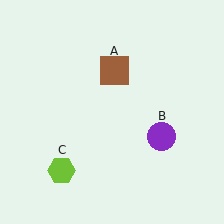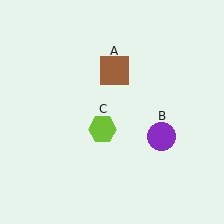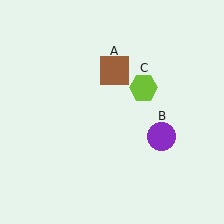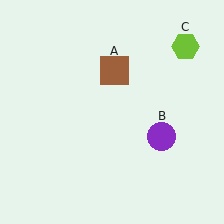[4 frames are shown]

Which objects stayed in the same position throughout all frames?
Brown square (object A) and purple circle (object B) remained stationary.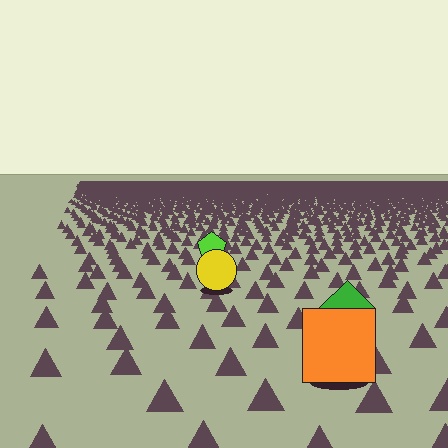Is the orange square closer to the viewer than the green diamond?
Yes. The orange square is closer — you can tell from the texture gradient: the ground texture is coarser near it.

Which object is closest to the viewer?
The orange square is closest. The texture marks near it are larger and more spread out.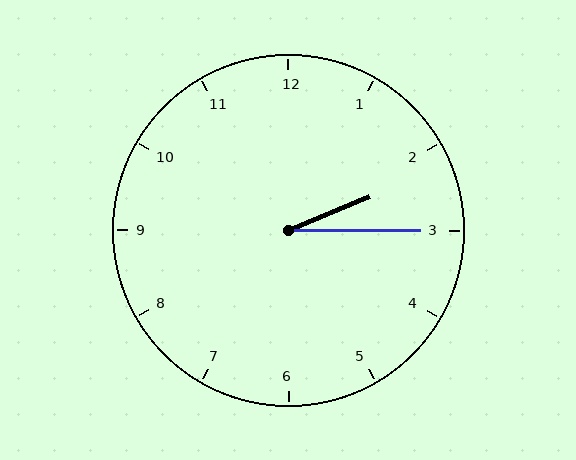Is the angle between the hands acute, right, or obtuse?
It is acute.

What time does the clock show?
2:15.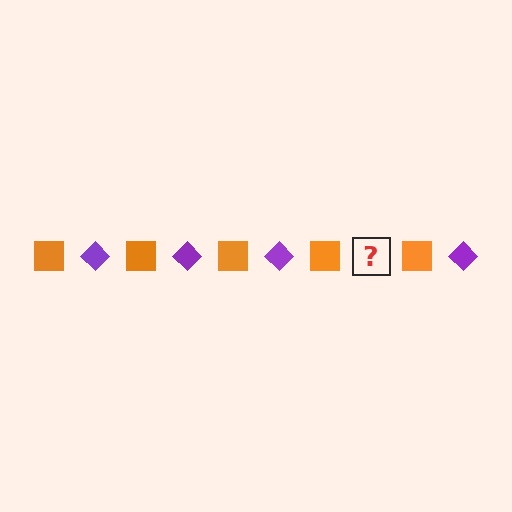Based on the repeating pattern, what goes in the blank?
The blank should be a purple diamond.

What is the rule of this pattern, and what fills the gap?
The rule is that the pattern alternates between orange square and purple diamond. The gap should be filled with a purple diamond.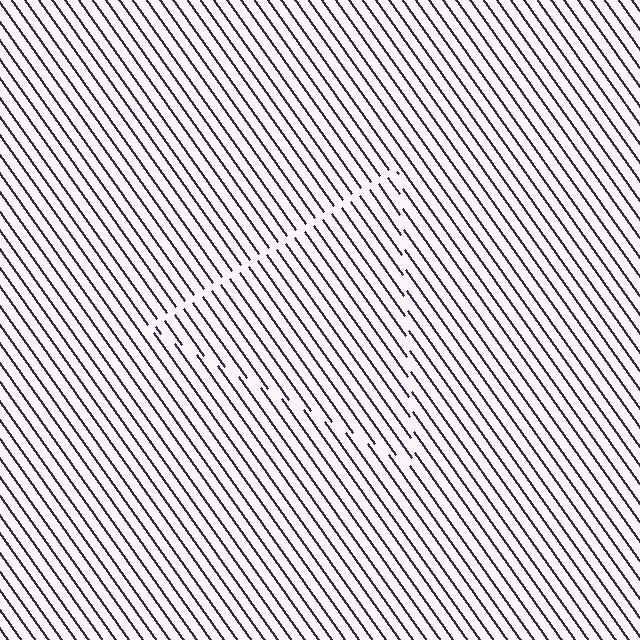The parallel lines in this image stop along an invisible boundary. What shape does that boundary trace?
An illusory triangle. The interior of the shape contains the same grating, shifted by half a period — the contour is defined by the phase discontinuity where line-ends from the inner and outer gratings abut.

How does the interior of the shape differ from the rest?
The interior of the shape contains the same grating, shifted by half a period — the contour is defined by the phase discontinuity where line-ends from the inner and outer gratings abut.